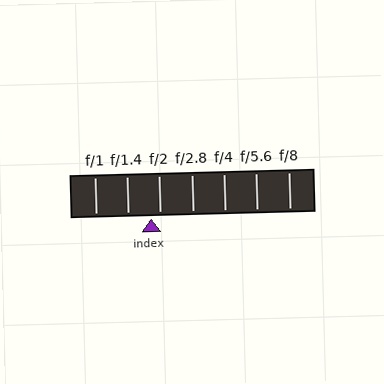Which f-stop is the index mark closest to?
The index mark is closest to f/2.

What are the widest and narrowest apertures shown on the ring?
The widest aperture shown is f/1 and the narrowest is f/8.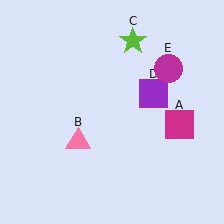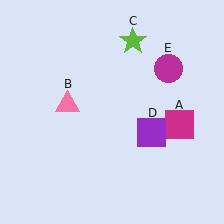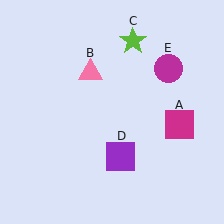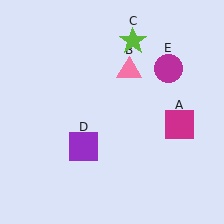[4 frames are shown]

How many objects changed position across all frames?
2 objects changed position: pink triangle (object B), purple square (object D).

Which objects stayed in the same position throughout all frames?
Magenta square (object A) and lime star (object C) and magenta circle (object E) remained stationary.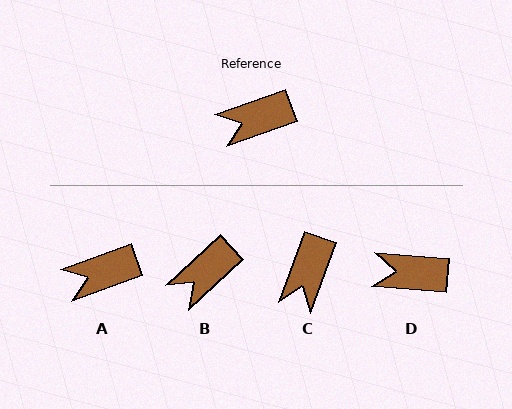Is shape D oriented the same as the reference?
No, it is off by about 24 degrees.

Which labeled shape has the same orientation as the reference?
A.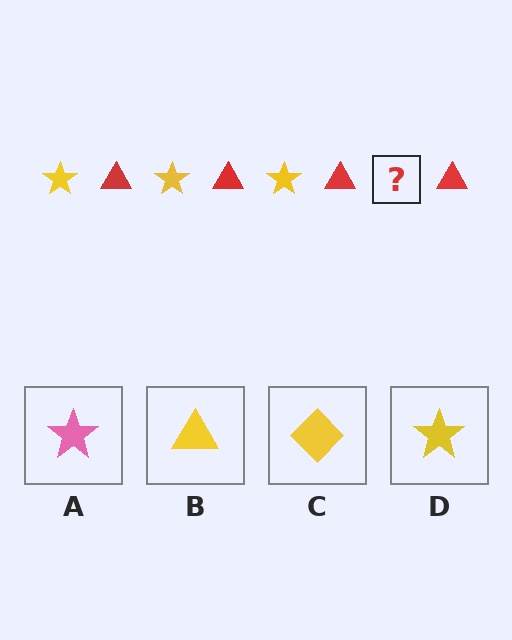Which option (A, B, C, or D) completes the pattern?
D.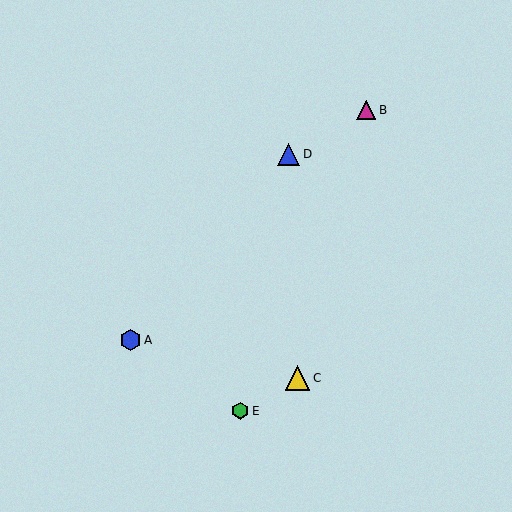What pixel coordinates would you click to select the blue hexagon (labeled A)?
Click at (130, 340) to select the blue hexagon A.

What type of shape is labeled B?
Shape B is a magenta triangle.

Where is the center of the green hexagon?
The center of the green hexagon is at (240, 411).